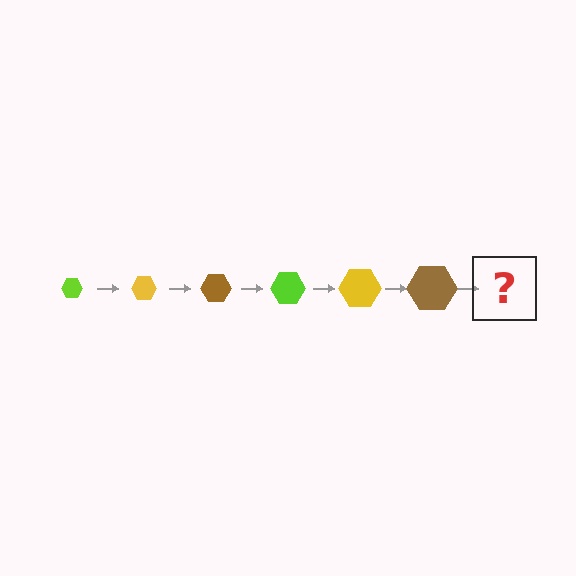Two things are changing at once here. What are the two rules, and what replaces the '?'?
The two rules are that the hexagon grows larger each step and the color cycles through lime, yellow, and brown. The '?' should be a lime hexagon, larger than the previous one.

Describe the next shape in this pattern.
It should be a lime hexagon, larger than the previous one.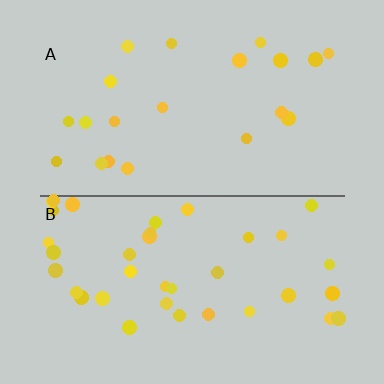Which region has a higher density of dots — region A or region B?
B (the bottom).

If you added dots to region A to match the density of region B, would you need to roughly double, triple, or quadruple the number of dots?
Approximately double.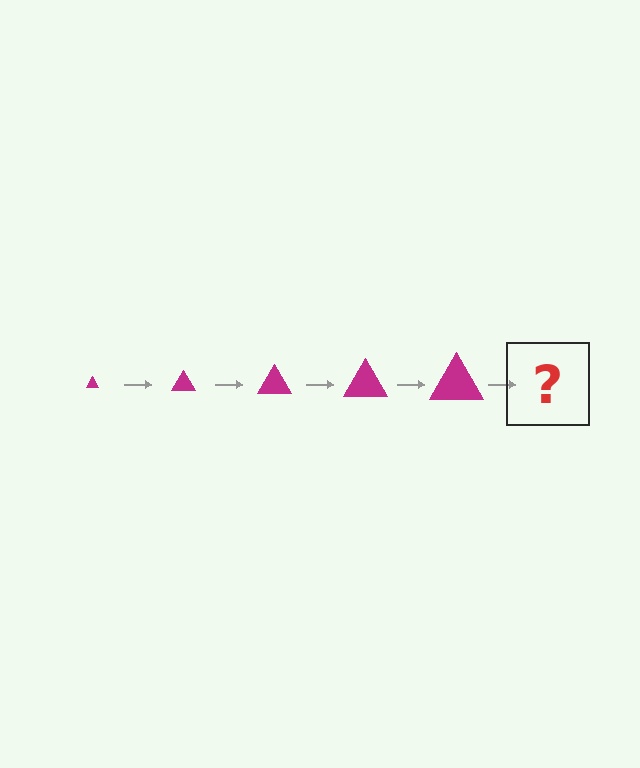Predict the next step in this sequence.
The next step is a magenta triangle, larger than the previous one.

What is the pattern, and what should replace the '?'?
The pattern is that the triangle gets progressively larger each step. The '?' should be a magenta triangle, larger than the previous one.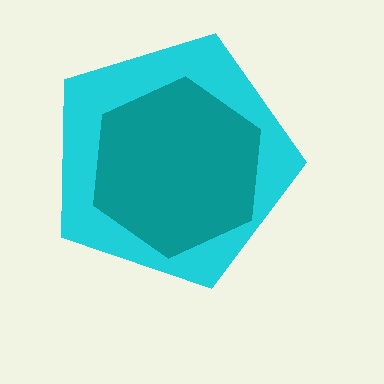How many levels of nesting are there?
2.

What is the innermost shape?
The teal hexagon.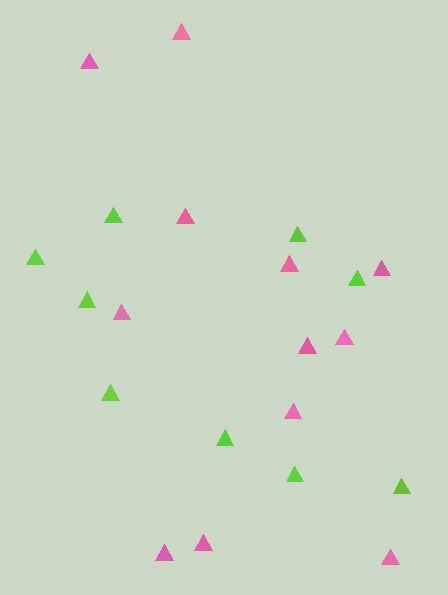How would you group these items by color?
There are 2 groups: one group of lime triangles (9) and one group of pink triangles (12).